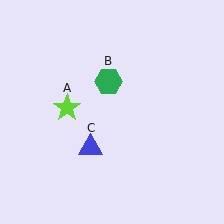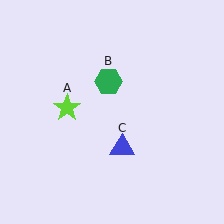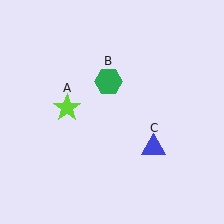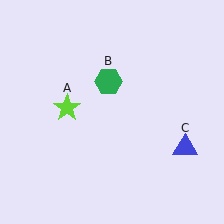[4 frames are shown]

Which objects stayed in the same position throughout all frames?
Lime star (object A) and green hexagon (object B) remained stationary.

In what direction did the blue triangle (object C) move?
The blue triangle (object C) moved right.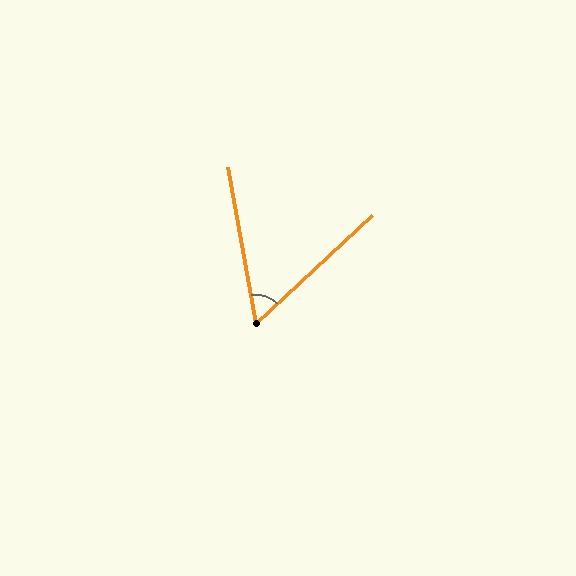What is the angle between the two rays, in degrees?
Approximately 57 degrees.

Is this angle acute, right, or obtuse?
It is acute.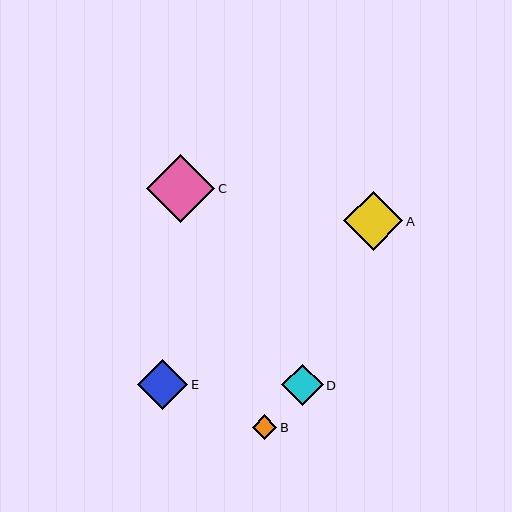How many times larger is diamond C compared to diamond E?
Diamond C is approximately 1.4 times the size of diamond E.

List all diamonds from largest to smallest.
From largest to smallest: C, A, E, D, B.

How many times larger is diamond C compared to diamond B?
Diamond C is approximately 2.8 times the size of diamond B.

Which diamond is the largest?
Diamond C is the largest with a size of approximately 68 pixels.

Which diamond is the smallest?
Diamond B is the smallest with a size of approximately 25 pixels.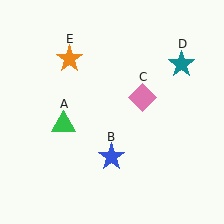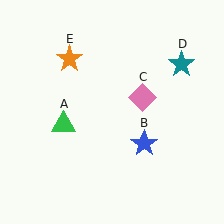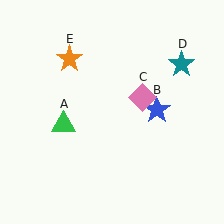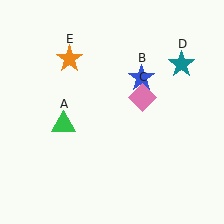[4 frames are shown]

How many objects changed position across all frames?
1 object changed position: blue star (object B).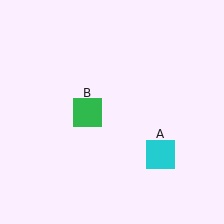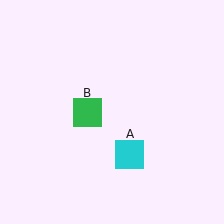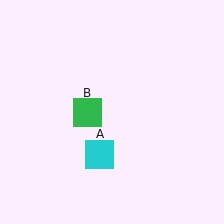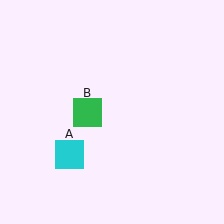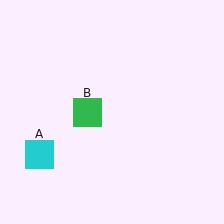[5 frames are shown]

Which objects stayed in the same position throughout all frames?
Green square (object B) remained stationary.